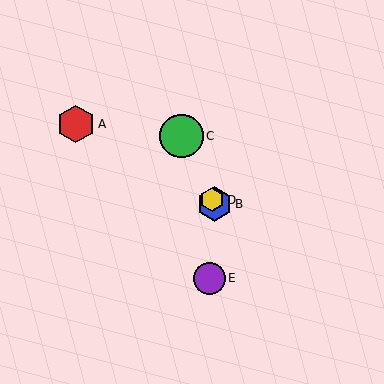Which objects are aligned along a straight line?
Objects B, C, D are aligned along a straight line.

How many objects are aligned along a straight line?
3 objects (B, C, D) are aligned along a straight line.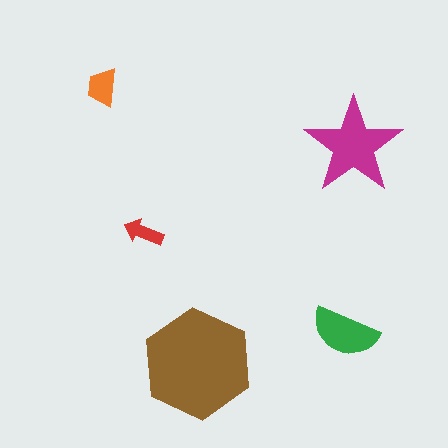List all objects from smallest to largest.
The red arrow, the orange trapezoid, the green semicircle, the magenta star, the brown hexagon.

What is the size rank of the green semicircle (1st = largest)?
3rd.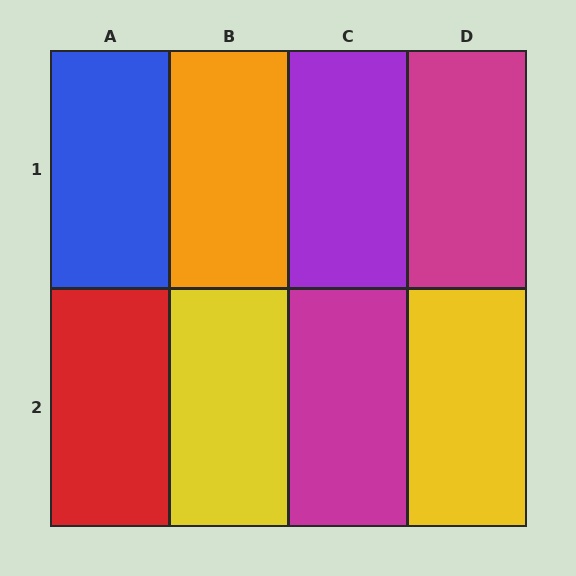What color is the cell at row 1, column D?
Magenta.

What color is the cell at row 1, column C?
Purple.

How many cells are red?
1 cell is red.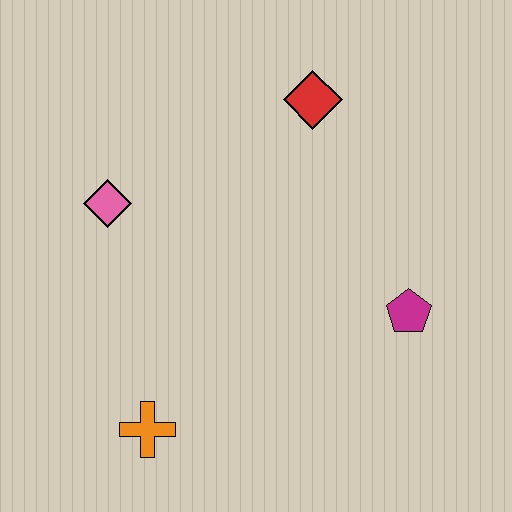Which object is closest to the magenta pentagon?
The red diamond is closest to the magenta pentagon.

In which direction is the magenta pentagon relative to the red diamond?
The magenta pentagon is below the red diamond.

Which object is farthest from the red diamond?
The orange cross is farthest from the red diamond.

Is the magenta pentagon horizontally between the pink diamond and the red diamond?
No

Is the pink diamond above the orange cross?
Yes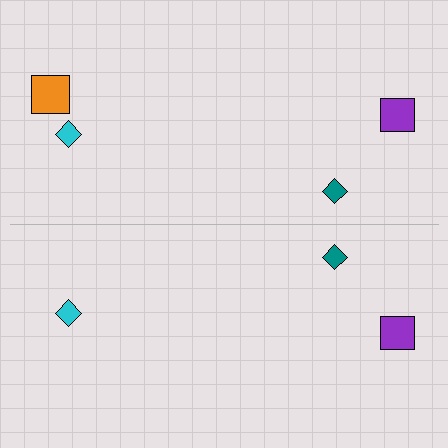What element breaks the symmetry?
A orange square is missing from the bottom side.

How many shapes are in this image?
There are 7 shapes in this image.